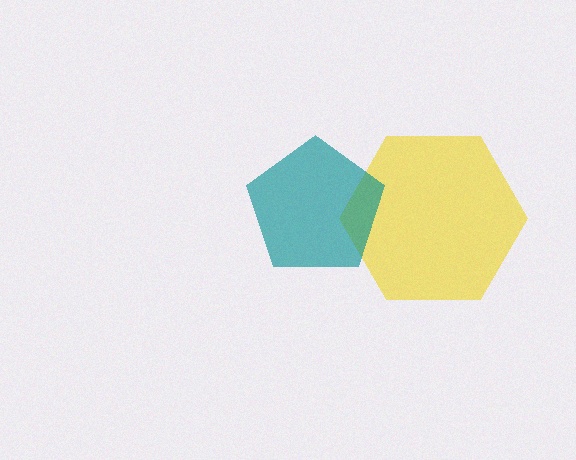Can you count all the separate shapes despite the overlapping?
Yes, there are 2 separate shapes.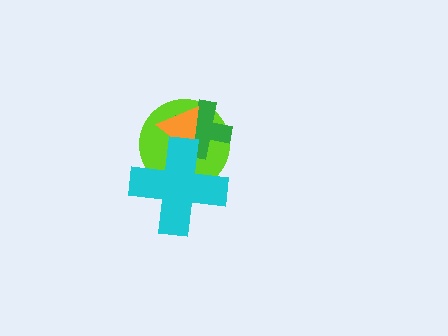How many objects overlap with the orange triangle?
3 objects overlap with the orange triangle.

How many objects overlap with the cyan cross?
3 objects overlap with the cyan cross.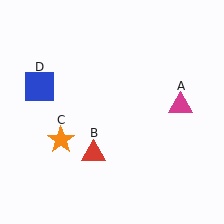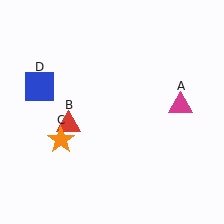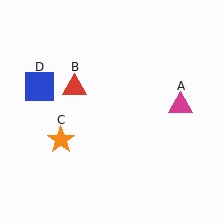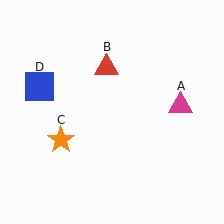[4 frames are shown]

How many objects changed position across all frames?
1 object changed position: red triangle (object B).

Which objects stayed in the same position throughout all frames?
Magenta triangle (object A) and orange star (object C) and blue square (object D) remained stationary.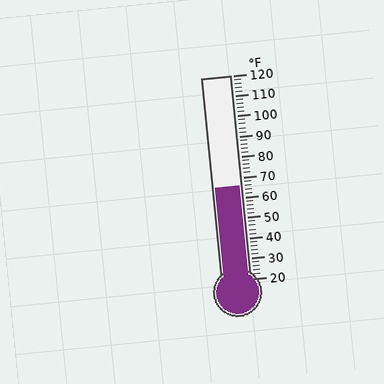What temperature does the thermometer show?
The thermometer shows approximately 66°F.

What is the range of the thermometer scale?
The thermometer scale ranges from 20°F to 120°F.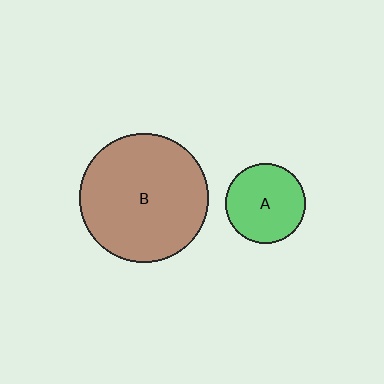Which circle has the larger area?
Circle B (brown).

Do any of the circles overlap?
No, none of the circles overlap.